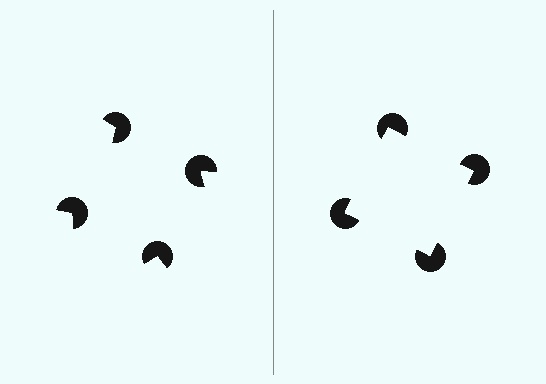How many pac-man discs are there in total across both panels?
8 — 4 on each side.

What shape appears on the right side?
An illusory square.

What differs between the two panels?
The pac-man discs are positioned identically on both sides; only the wedge orientations differ. On the right they align to a square; on the left they are misaligned.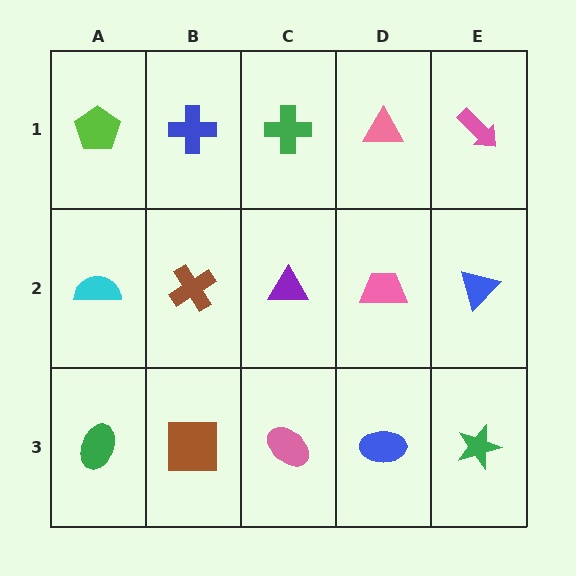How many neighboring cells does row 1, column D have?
3.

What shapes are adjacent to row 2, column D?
A pink triangle (row 1, column D), a blue ellipse (row 3, column D), a purple triangle (row 2, column C), a blue triangle (row 2, column E).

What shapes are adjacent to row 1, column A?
A cyan semicircle (row 2, column A), a blue cross (row 1, column B).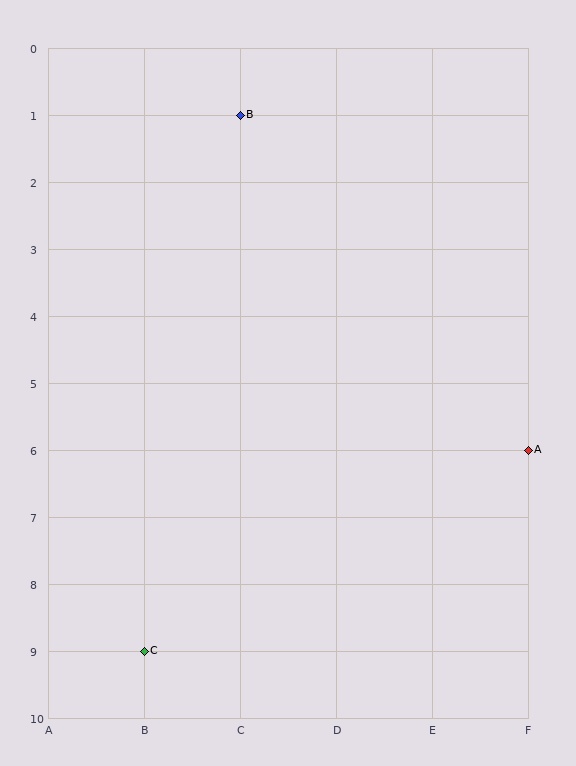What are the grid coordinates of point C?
Point C is at grid coordinates (B, 9).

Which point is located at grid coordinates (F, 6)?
Point A is at (F, 6).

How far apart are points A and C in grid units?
Points A and C are 4 columns and 3 rows apart (about 5.0 grid units diagonally).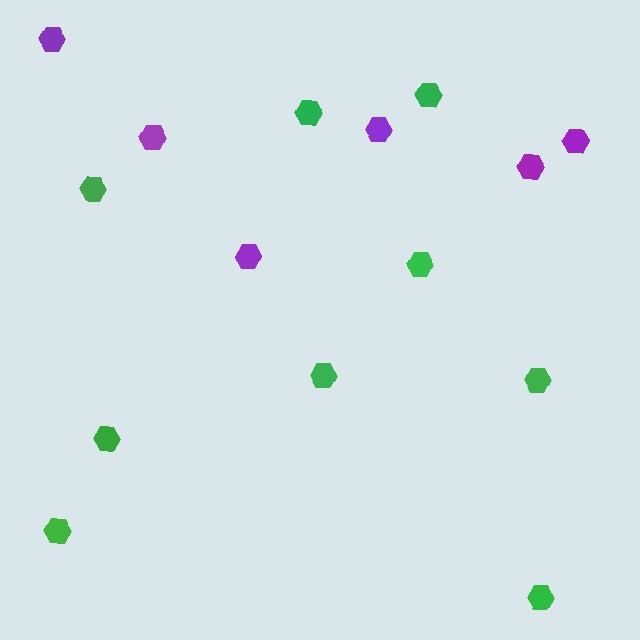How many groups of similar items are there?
There are 2 groups: one group of green hexagons (9) and one group of purple hexagons (6).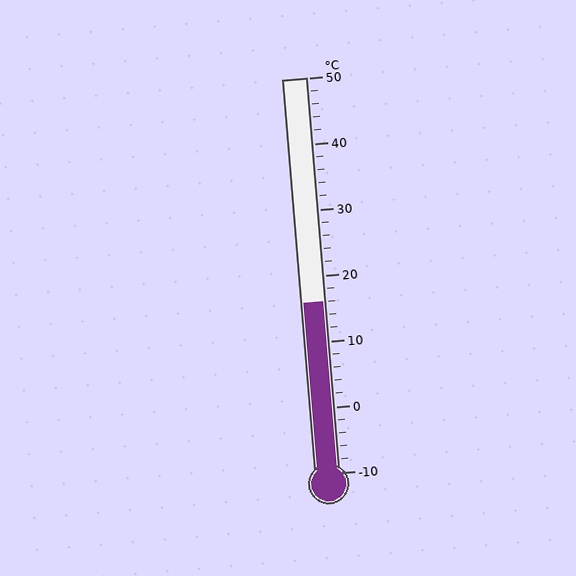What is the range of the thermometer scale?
The thermometer scale ranges from -10°C to 50°C.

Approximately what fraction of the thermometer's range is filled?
The thermometer is filled to approximately 45% of its range.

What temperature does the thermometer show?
The thermometer shows approximately 16°C.